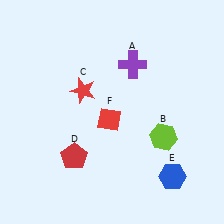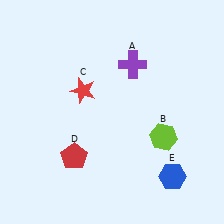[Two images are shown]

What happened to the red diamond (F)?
The red diamond (F) was removed in Image 2. It was in the bottom-left area of Image 1.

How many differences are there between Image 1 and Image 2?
There is 1 difference between the two images.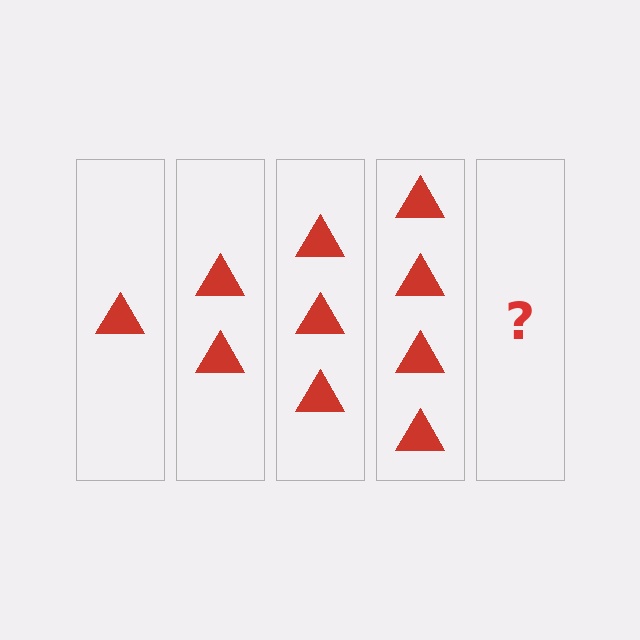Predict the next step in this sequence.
The next step is 5 triangles.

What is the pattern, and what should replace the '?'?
The pattern is that each step adds one more triangle. The '?' should be 5 triangles.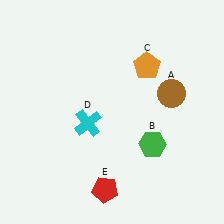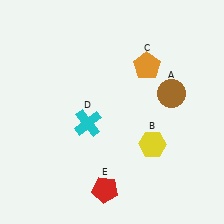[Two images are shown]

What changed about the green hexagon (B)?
In Image 1, B is green. In Image 2, it changed to yellow.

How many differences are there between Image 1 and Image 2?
There is 1 difference between the two images.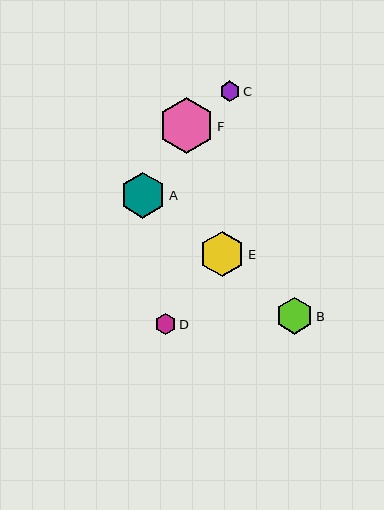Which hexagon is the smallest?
Hexagon C is the smallest with a size of approximately 20 pixels.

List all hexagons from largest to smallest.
From largest to smallest: F, A, E, B, D, C.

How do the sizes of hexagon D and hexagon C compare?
Hexagon D and hexagon C are approximately the same size.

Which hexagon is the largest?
Hexagon F is the largest with a size of approximately 55 pixels.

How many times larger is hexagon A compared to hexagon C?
Hexagon A is approximately 2.3 times the size of hexagon C.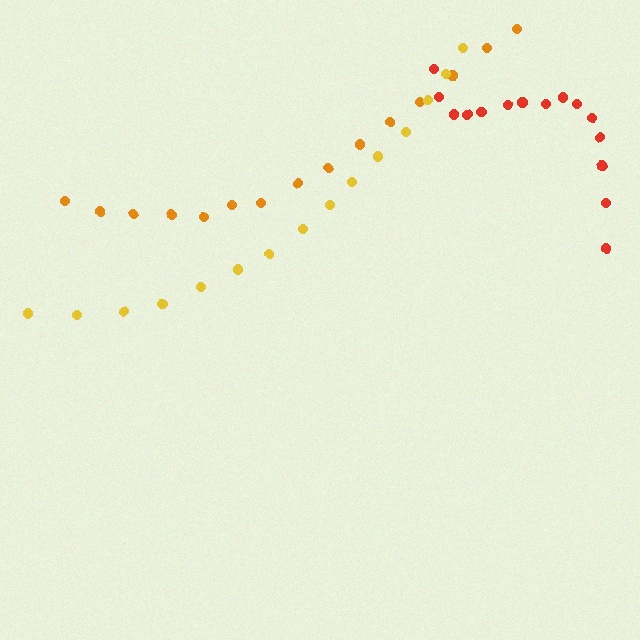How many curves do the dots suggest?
There are 3 distinct paths.